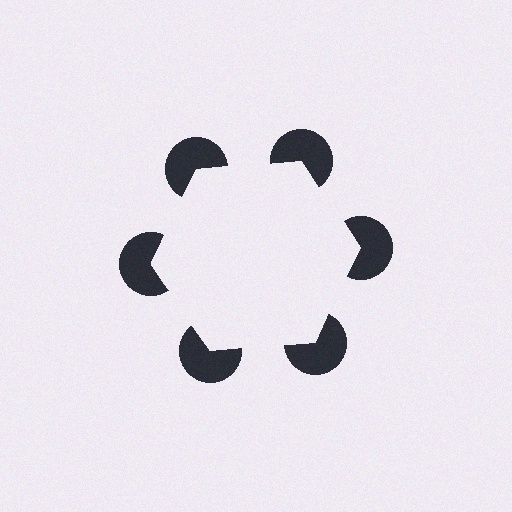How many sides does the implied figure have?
6 sides.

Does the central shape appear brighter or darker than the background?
It typically appears slightly brighter than the background, even though no actual brightness change is drawn.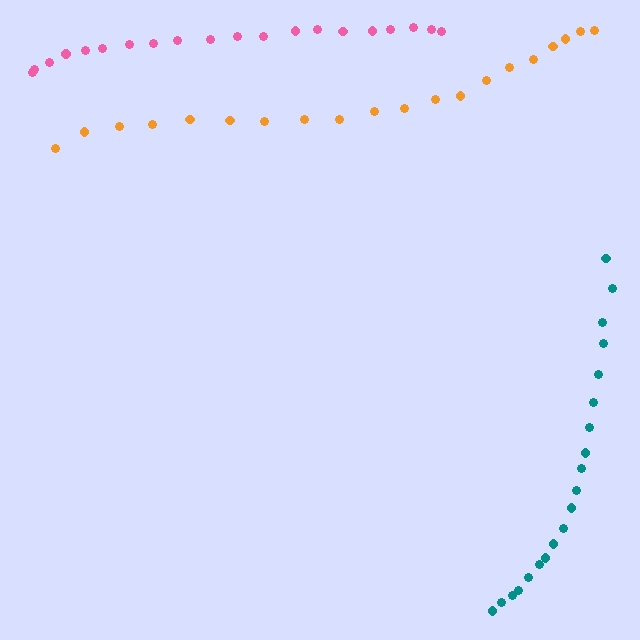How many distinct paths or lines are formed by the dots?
There are 3 distinct paths.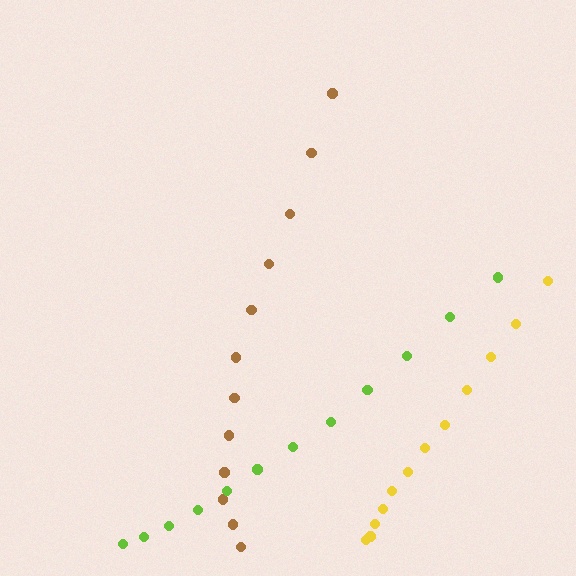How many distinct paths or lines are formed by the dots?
There are 3 distinct paths.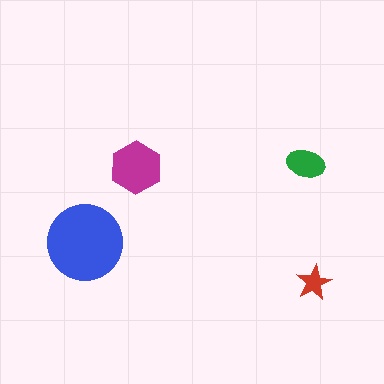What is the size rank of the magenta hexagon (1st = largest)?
2nd.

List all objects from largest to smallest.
The blue circle, the magenta hexagon, the green ellipse, the red star.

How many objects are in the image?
There are 4 objects in the image.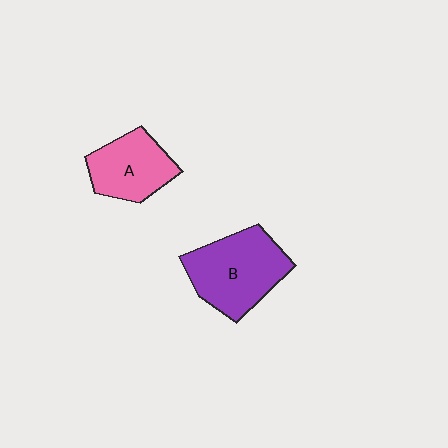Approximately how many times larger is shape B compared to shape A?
Approximately 1.4 times.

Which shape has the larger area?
Shape B (purple).